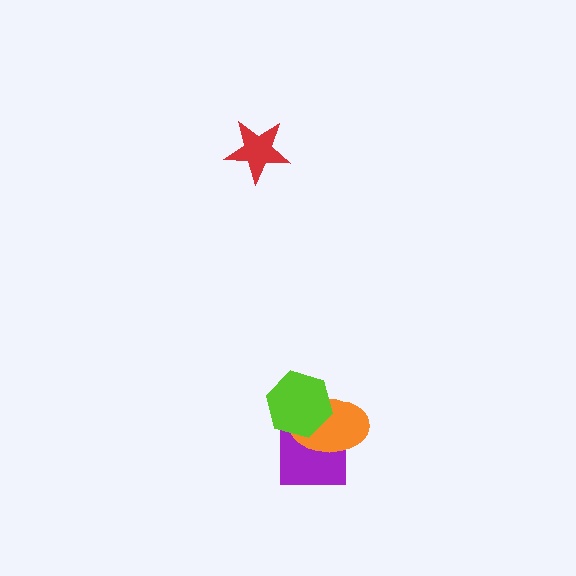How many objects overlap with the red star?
0 objects overlap with the red star.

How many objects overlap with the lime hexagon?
2 objects overlap with the lime hexagon.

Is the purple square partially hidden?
Yes, it is partially covered by another shape.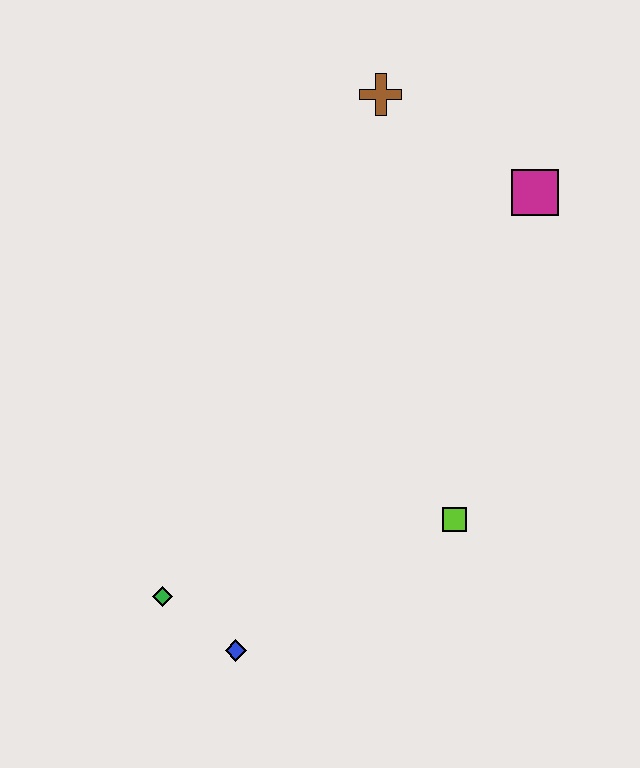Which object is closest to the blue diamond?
The green diamond is closest to the blue diamond.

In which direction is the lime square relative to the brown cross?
The lime square is below the brown cross.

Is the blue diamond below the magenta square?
Yes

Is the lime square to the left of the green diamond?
No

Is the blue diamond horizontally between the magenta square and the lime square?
No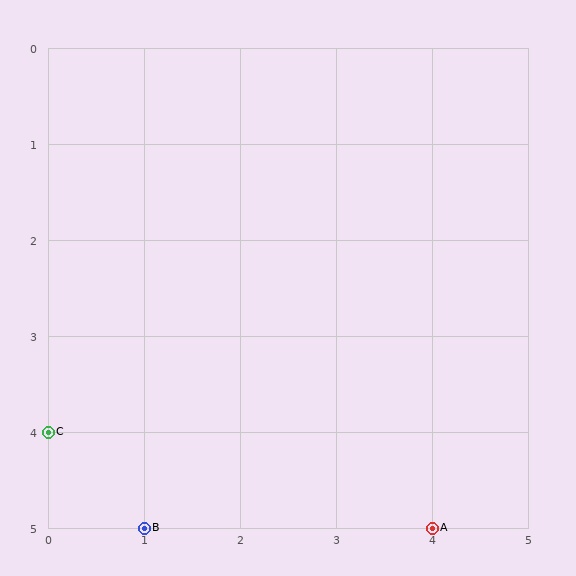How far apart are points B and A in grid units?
Points B and A are 3 columns apart.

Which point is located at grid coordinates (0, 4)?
Point C is at (0, 4).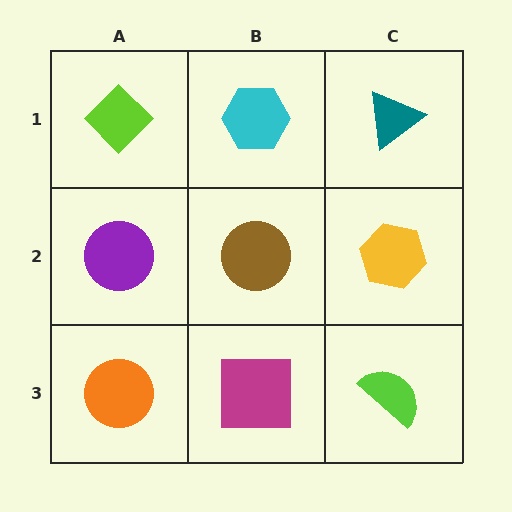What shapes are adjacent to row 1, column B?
A brown circle (row 2, column B), a lime diamond (row 1, column A), a teal triangle (row 1, column C).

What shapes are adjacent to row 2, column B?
A cyan hexagon (row 1, column B), a magenta square (row 3, column B), a purple circle (row 2, column A), a yellow hexagon (row 2, column C).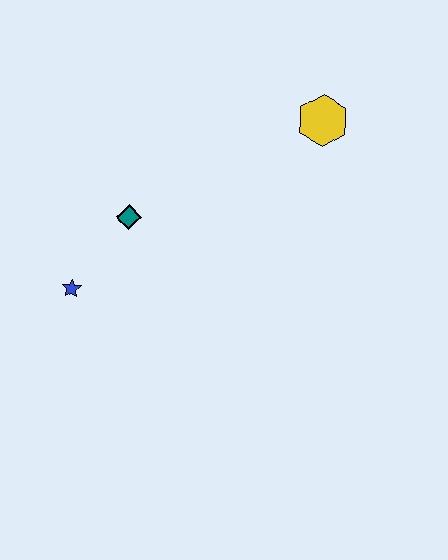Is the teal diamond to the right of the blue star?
Yes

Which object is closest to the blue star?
The teal diamond is closest to the blue star.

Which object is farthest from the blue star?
The yellow hexagon is farthest from the blue star.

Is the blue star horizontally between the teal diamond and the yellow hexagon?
No